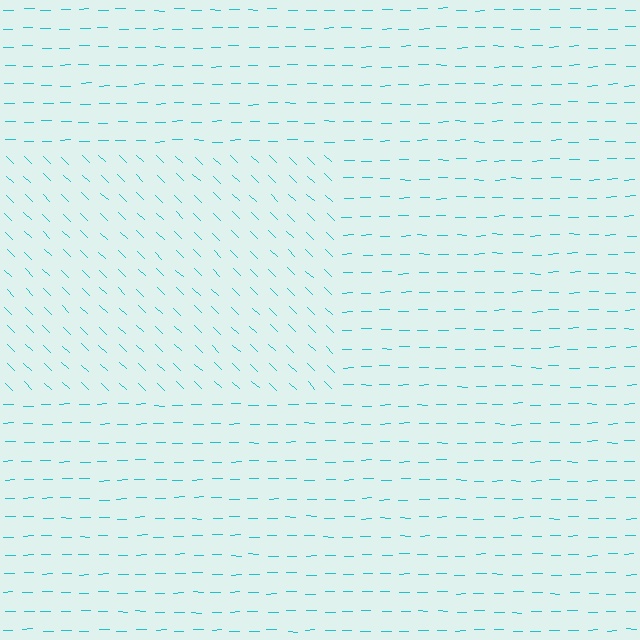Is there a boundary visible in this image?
Yes, there is a texture boundary formed by a change in line orientation.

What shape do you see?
I see a rectangle.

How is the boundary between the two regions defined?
The boundary is defined purely by a change in line orientation (approximately 45 degrees difference). All lines are the same color and thickness.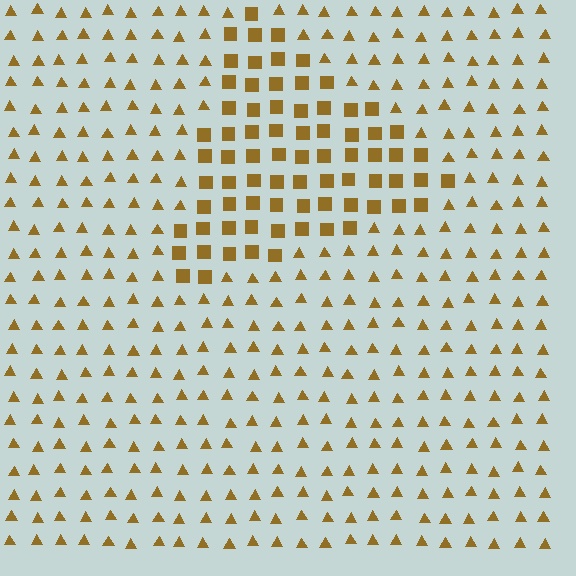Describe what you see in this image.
The image is filled with small brown elements arranged in a uniform grid. A triangle-shaped region contains squares, while the surrounding area contains triangles. The boundary is defined purely by the change in element shape.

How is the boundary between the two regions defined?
The boundary is defined by a change in element shape: squares inside vs. triangles outside. All elements share the same color and spacing.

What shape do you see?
I see a triangle.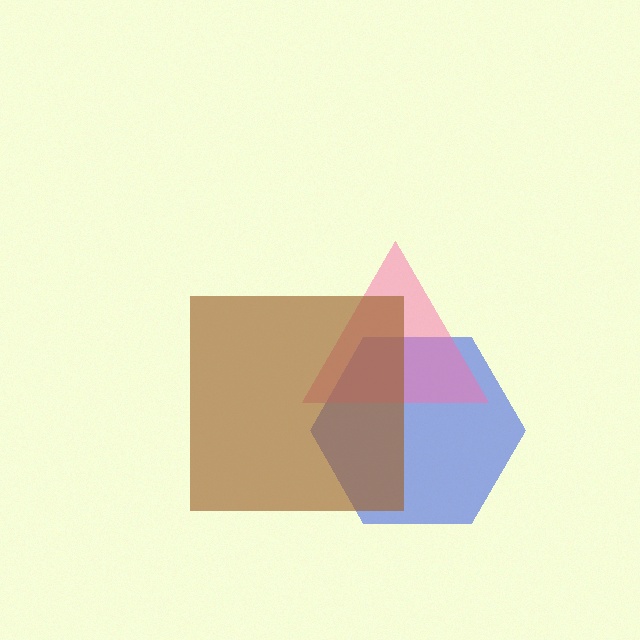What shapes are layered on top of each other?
The layered shapes are: a blue hexagon, a pink triangle, a brown square.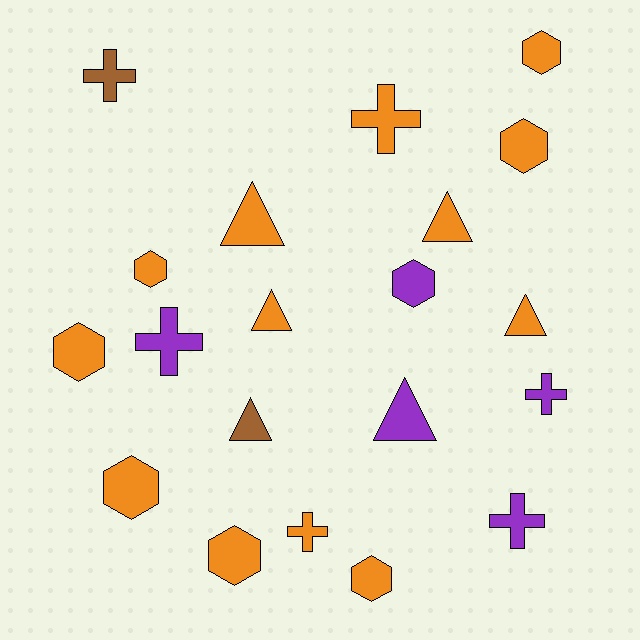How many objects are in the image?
There are 20 objects.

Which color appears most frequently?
Orange, with 13 objects.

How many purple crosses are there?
There are 3 purple crosses.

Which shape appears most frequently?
Hexagon, with 8 objects.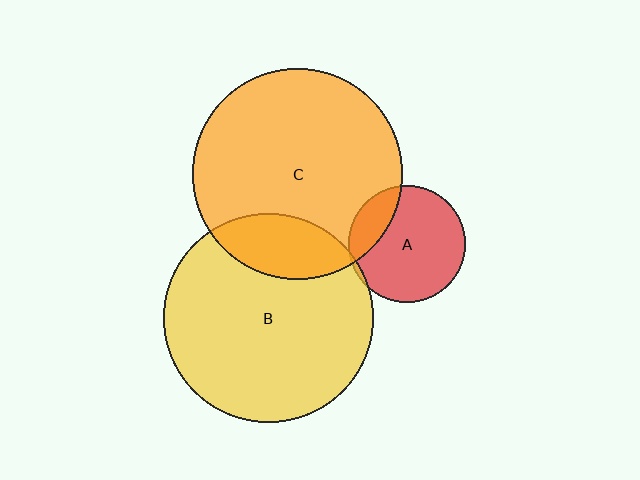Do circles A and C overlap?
Yes.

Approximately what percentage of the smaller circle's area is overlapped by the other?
Approximately 20%.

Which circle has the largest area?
Circle C (orange).